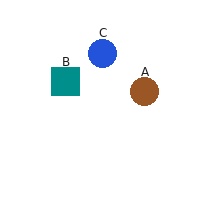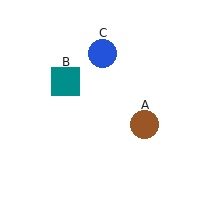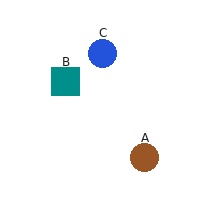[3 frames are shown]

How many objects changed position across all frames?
1 object changed position: brown circle (object A).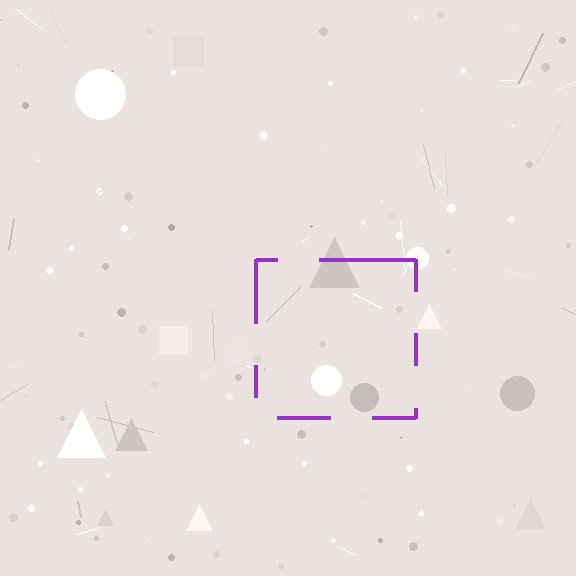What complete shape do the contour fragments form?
The contour fragments form a square.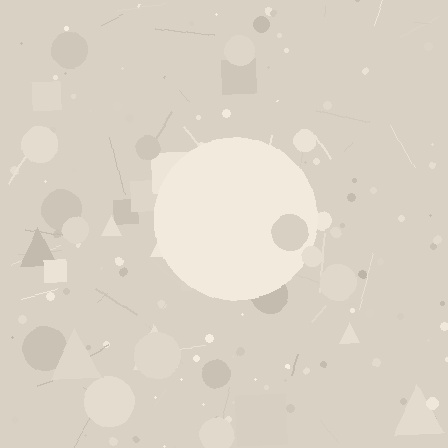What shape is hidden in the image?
A circle is hidden in the image.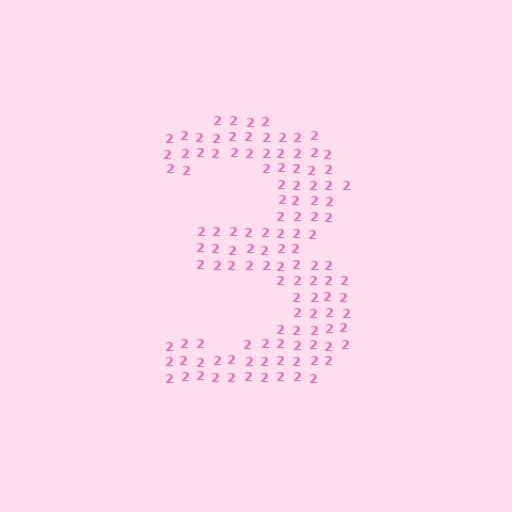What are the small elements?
The small elements are digit 2's.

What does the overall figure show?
The overall figure shows the digit 3.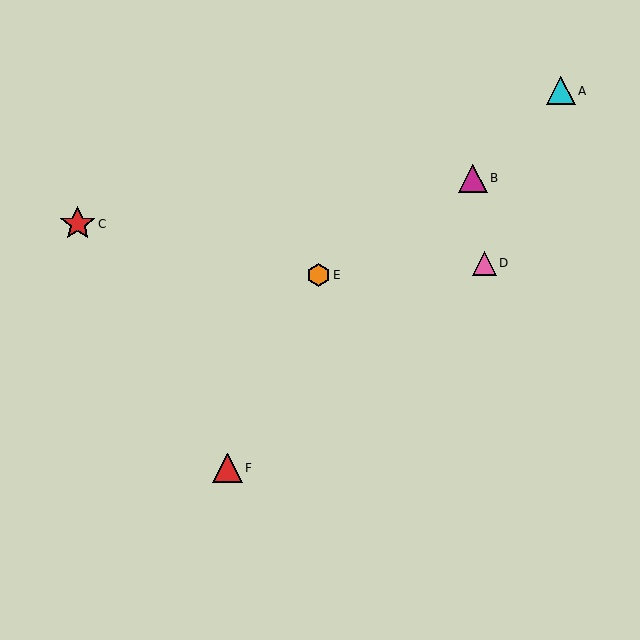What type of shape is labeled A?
Shape A is a cyan triangle.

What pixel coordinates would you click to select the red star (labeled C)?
Click at (78, 224) to select the red star C.